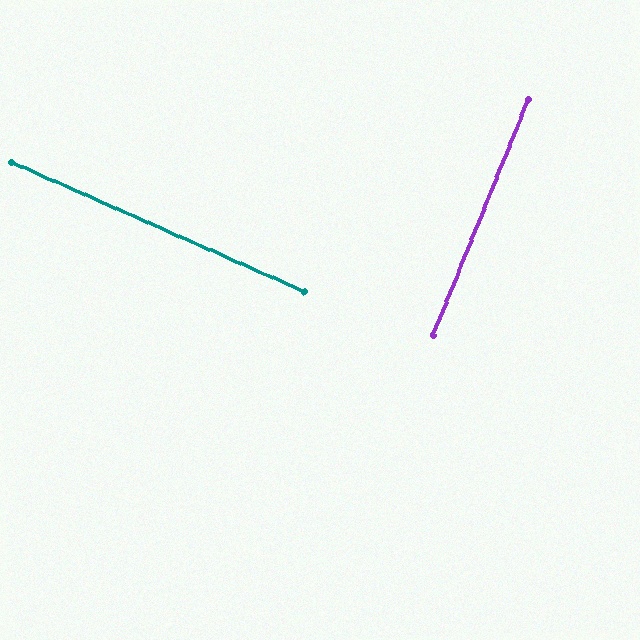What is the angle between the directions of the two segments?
Approximately 88 degrees.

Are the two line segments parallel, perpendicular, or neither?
Perpendicular — they meet at approximately 88°.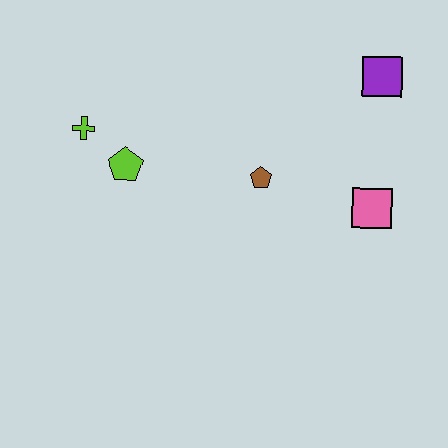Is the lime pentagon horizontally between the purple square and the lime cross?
Yes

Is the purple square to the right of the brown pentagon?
Yes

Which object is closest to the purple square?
The pink square is closest to the purple square.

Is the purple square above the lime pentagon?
Yes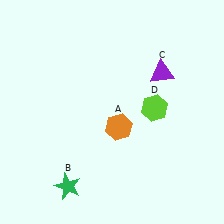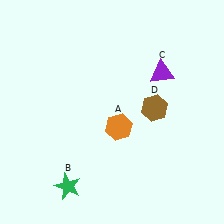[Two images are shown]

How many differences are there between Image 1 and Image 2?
There is 1 difference between the two images.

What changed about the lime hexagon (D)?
In Image 1, D is lime. In Image 2, it changed to brown.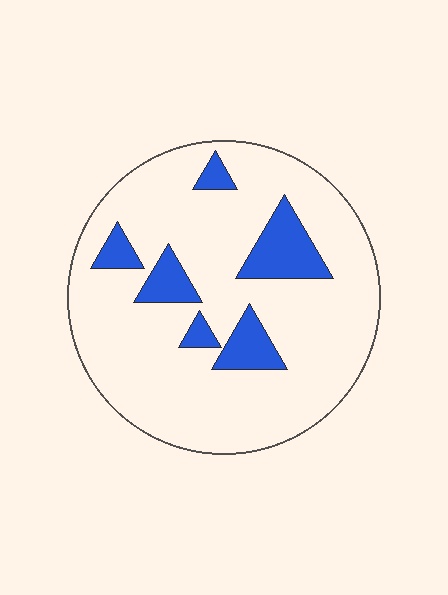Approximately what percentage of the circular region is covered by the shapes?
Approximately 15%.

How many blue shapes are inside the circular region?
6.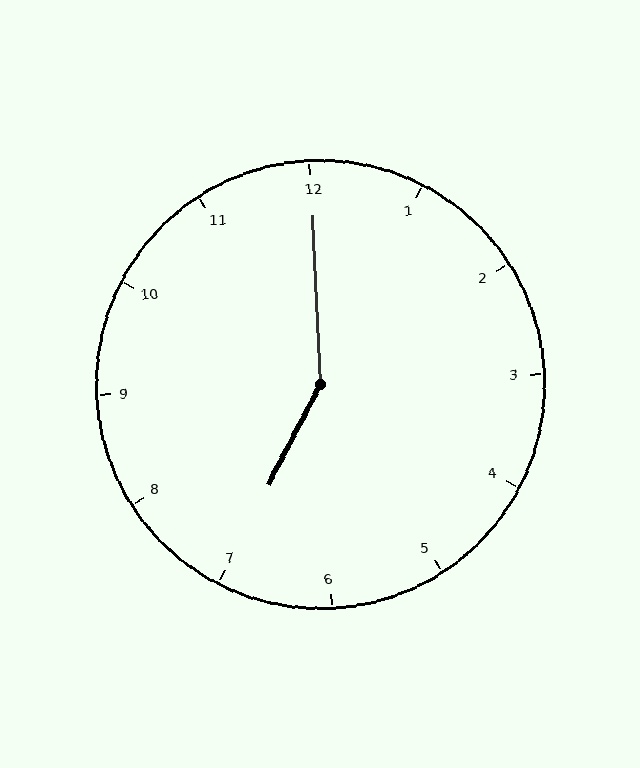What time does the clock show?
7:00.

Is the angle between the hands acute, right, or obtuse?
It is obtuse.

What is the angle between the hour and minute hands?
Approximately 150 degrees.